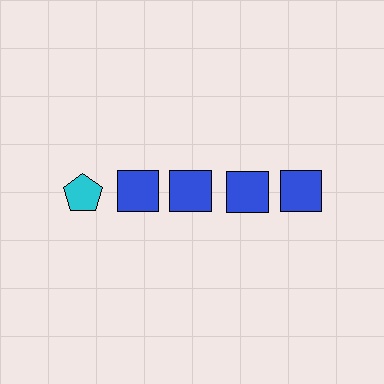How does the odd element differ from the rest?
It differs in both color (cyan instead of blue) and shape (pentagon instead of square).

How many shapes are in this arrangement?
There are 5 shapes arranged in a grid pattern.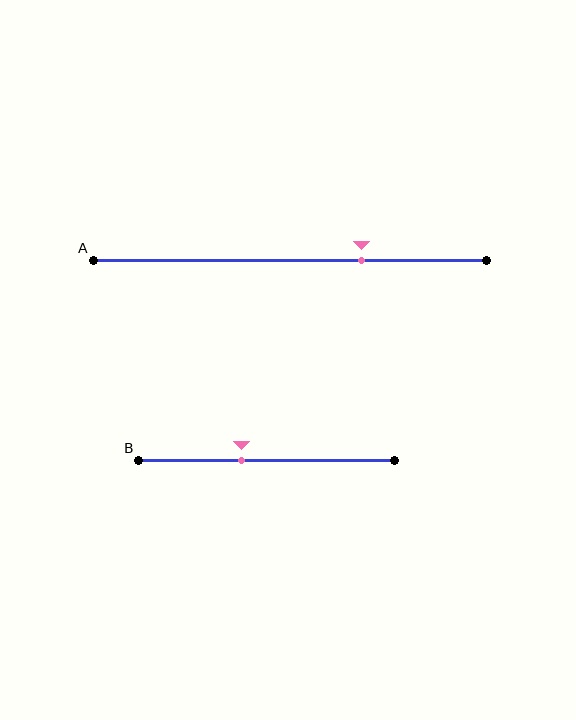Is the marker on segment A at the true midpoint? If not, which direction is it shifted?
No, the marker on segment A is shifted to the right by about 18% of the segment length.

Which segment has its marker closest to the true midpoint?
Segment B has its marker closest to the true midpoint.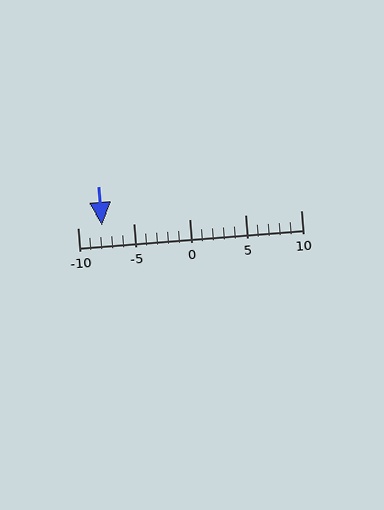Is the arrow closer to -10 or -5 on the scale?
The arrow is closer to -10.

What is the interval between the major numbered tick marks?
The major tick marks are spaced 5 units apart.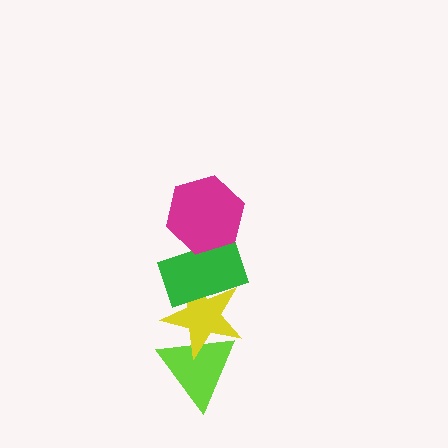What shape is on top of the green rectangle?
The magenta hexagon is on top of the green rectangle.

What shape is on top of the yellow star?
The green rectangle is on top of the yellow star.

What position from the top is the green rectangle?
The green rectangle is 2nd from the top.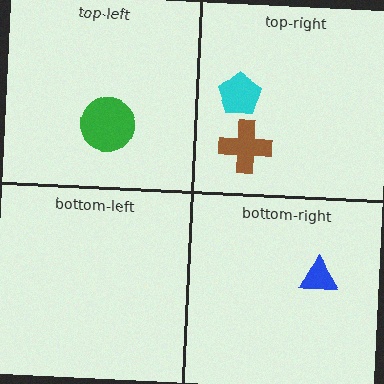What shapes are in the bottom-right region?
The blue triangle.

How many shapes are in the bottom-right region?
1.